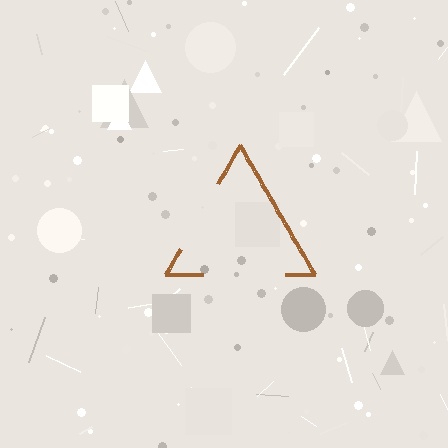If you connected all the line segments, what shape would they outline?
They would outline a triangle.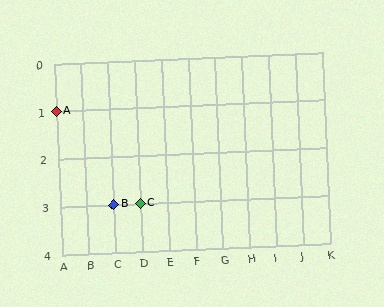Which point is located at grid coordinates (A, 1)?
Point A is at (A, 1).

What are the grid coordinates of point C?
Point C is at grid coordinates (D, 3).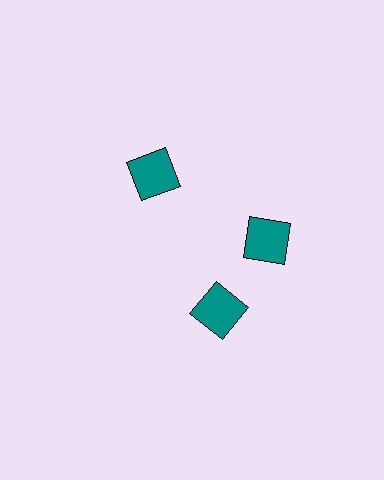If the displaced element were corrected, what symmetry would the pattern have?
It would have 3-fold rotational symmetry — the pattern would map onto itself every 120 degrees.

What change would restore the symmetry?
The symmetry would be restored by rotating it back into even spacing with its neighbors so that all 3 squares sit at equal angles and equal distance from the center.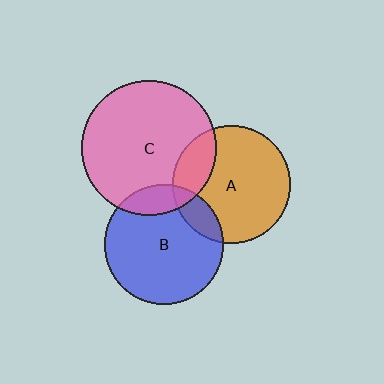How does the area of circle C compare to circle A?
Approximately 1.3 times.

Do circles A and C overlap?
Yes.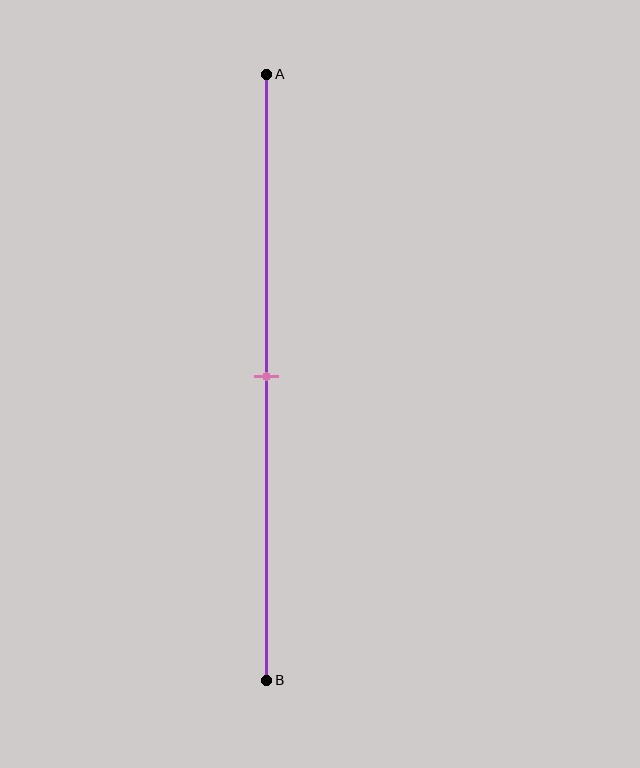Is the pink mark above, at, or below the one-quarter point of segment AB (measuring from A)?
The pink mark is below the one-quarter point of segment AB.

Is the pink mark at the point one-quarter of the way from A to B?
No, the mark is at about 50% from A, not at the 25% one-quarter point.